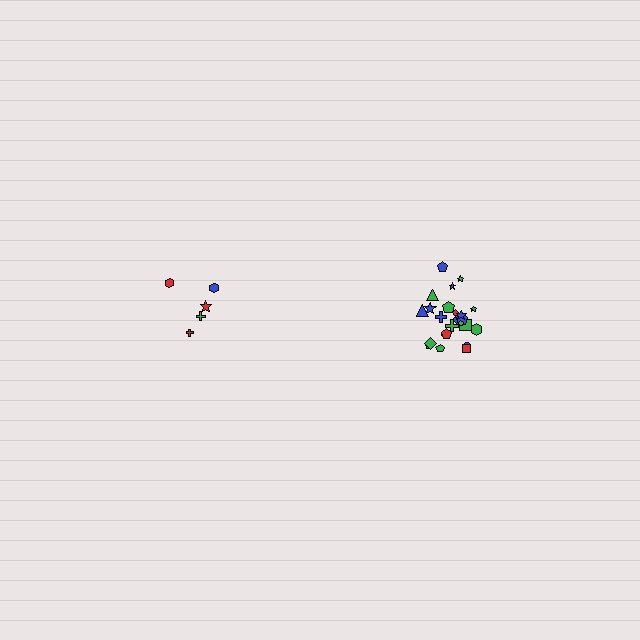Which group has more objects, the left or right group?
The right group.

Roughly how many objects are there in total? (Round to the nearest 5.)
Roughly 30 objects in total.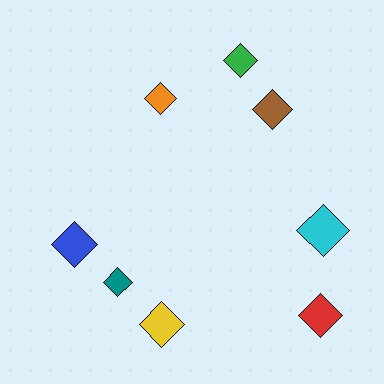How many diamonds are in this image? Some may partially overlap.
There are 8 diamonds.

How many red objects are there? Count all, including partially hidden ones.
There is 1 red object.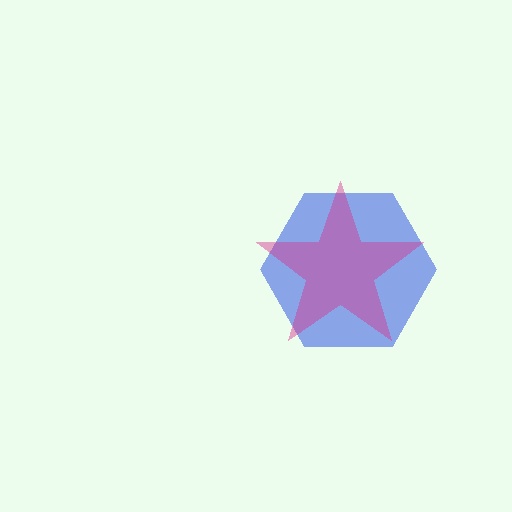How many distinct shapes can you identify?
There are 2 distinct shapes: a blue hexagon, a magenta star.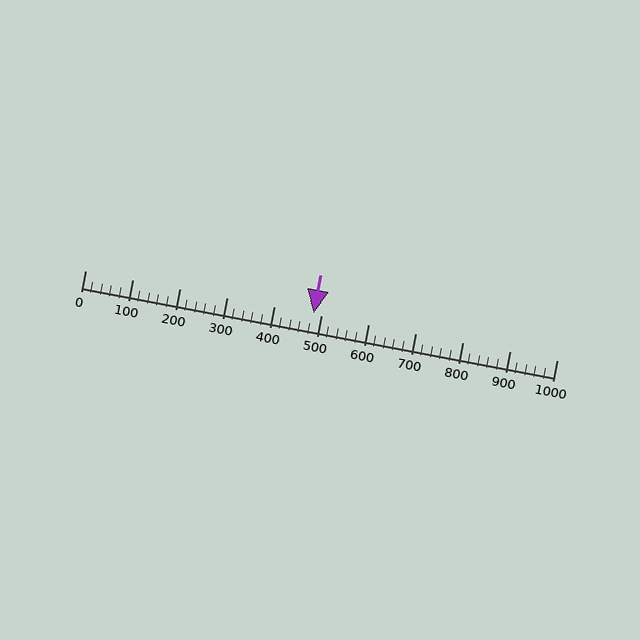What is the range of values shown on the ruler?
The ruler shows values from 0 to 1000.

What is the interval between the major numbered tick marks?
The major tick marks are spaced 100 units apart.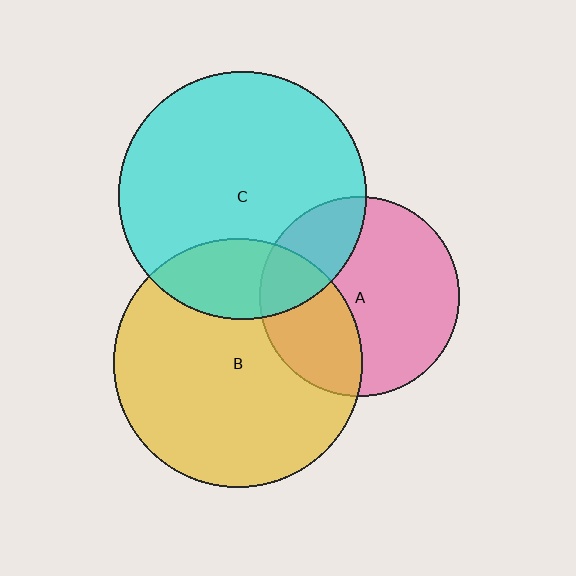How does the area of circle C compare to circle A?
Approximately 1.5 times.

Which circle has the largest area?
Circle B (yellow).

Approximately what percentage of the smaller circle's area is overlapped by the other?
Approximately 20%.